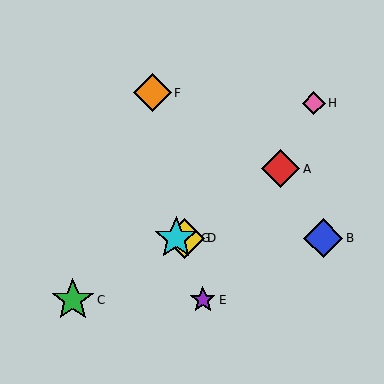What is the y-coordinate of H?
Object H is at y≈103.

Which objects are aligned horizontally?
Objects B, D, G are aligned horizontally.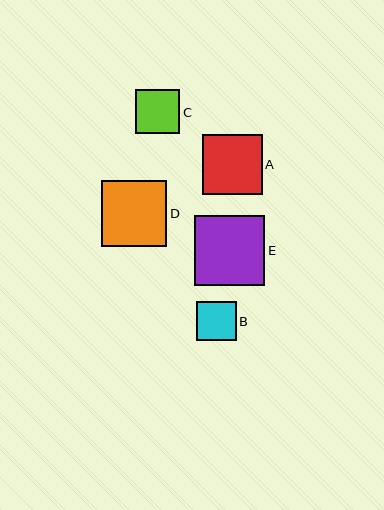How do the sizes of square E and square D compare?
Square E and square D are approximately the same size.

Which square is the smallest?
Square B is the smallest with a size of approximately 39 pixels.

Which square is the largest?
Square E is the largest with a size of approximately 70 pixels.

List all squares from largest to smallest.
From largest to smallest: E, D, A, C, B.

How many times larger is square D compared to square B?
Square D is approximately 1.7 times the size of square B.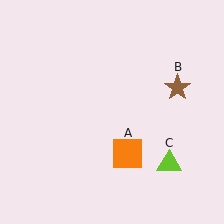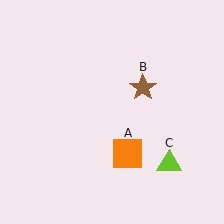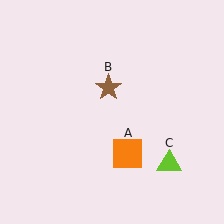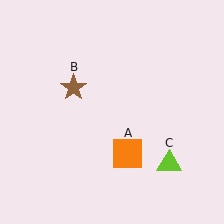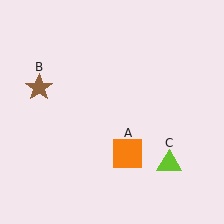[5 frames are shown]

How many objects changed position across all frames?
1 object changed position: brown star (object B).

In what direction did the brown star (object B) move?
The brown star (object B) moved left.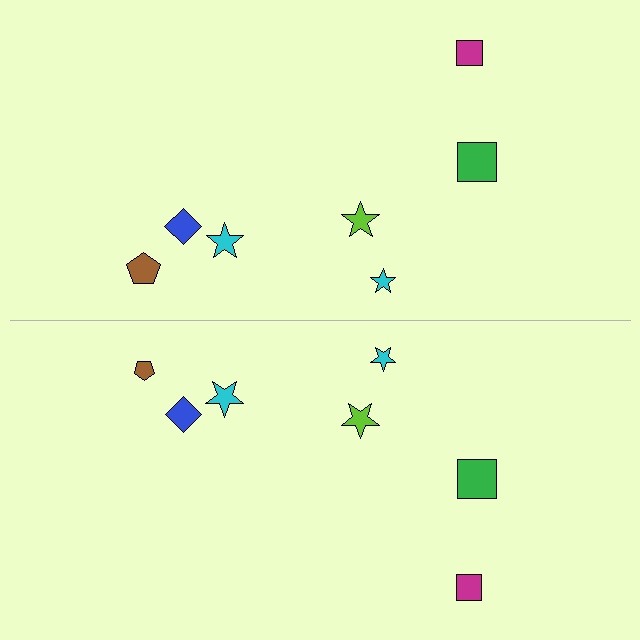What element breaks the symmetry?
The brown pentagon on the bottom side has a different size than its mirror counterpart.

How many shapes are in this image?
There are 14 shapes in this image.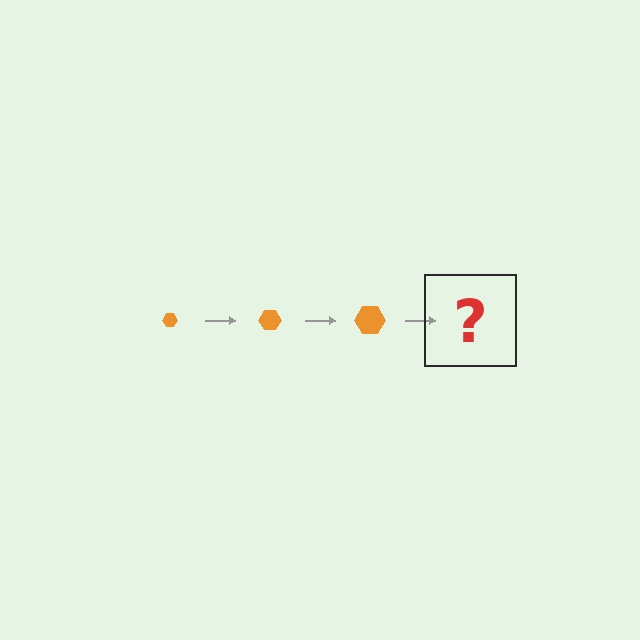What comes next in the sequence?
The next element should be an orange hexagon, larger than the previous one.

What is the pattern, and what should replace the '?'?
The pattern is that the hexagon gets progressively larger each step. The '?' should be an orange hexagon, larger than the previous one.